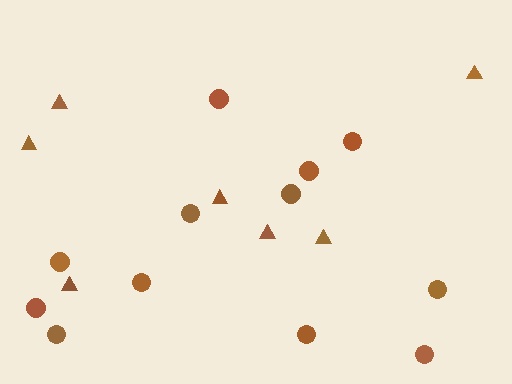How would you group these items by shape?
There are 2 groups: one group of circles (12) and one group of triangles (7).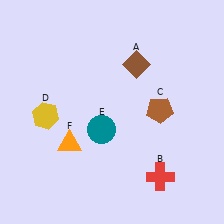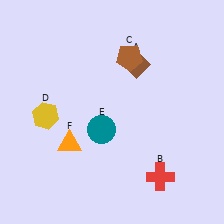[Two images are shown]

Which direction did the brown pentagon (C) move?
The brown pentagon (C) moved up.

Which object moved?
The brown pentagon (C) moved up.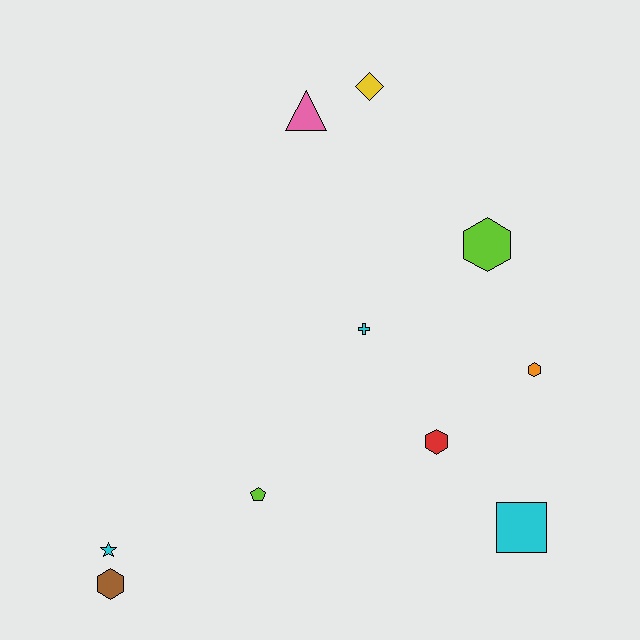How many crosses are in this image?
There is 1 cross.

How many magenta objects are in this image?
There are no magenta objects.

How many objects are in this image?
There are 10 objects.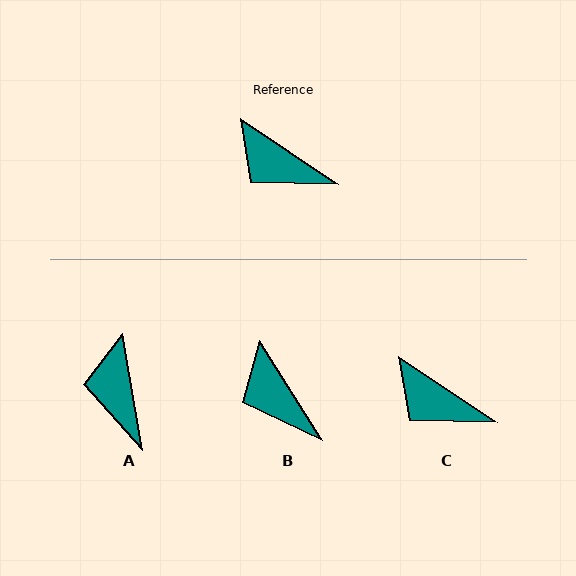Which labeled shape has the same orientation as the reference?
C.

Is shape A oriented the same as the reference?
No, it is off by about 47 degrees.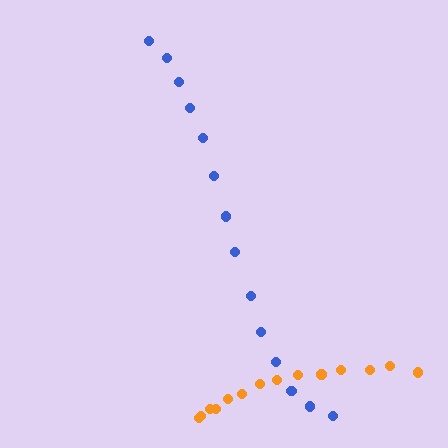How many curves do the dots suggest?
There are 2 distinct paths.